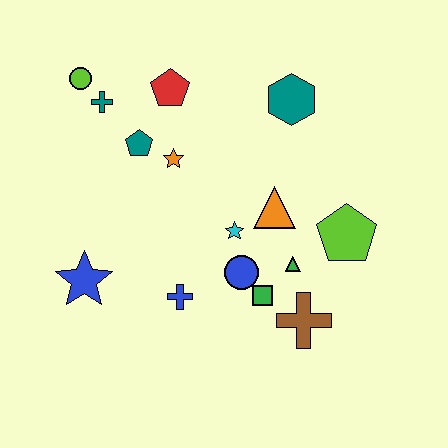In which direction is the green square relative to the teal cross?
The green square is below the teal cross.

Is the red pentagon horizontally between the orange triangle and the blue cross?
No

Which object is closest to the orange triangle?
The cyan star is closest to the orange triangle.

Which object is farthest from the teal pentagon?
The brown cross is farthest from the teal pentagon.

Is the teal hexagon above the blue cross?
Yes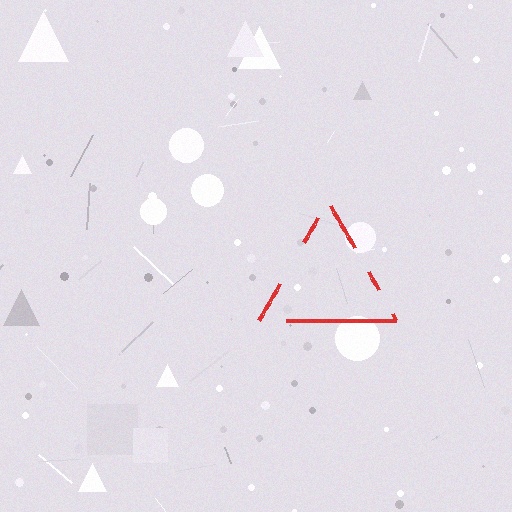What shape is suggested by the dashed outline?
The dashed outline suggests a triangle.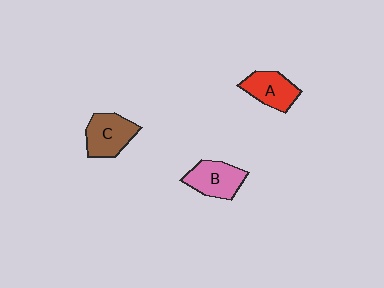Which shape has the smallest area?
Shape A (red).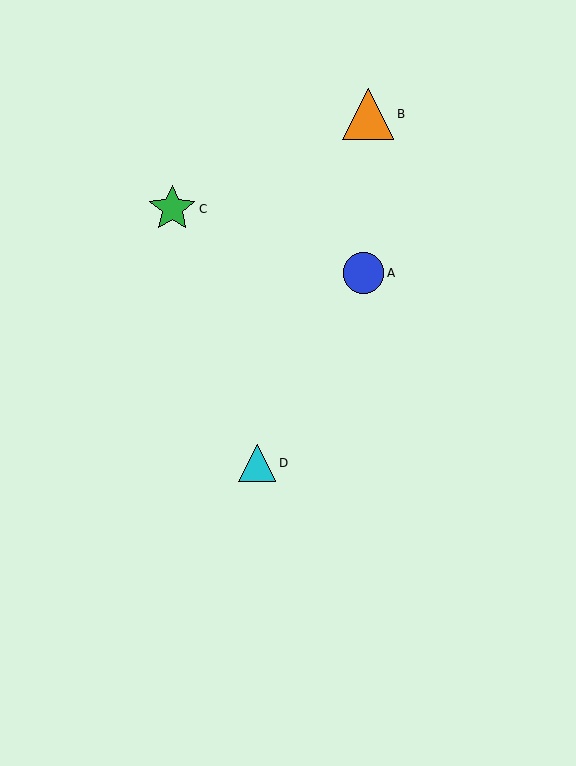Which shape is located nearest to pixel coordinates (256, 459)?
The cyan triangle (labeled D) at (257, 463) is nearest to that location.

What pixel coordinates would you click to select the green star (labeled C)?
Click at (172, 209) to select the green star C.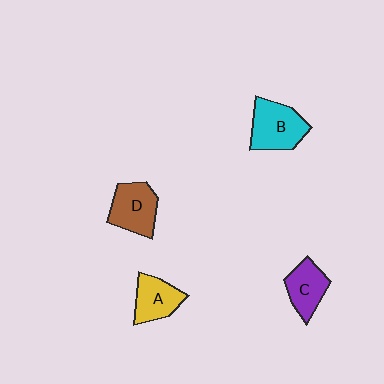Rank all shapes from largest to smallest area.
From largest to smallest: B (cyan), D (brown), A (yellow), C (purple).